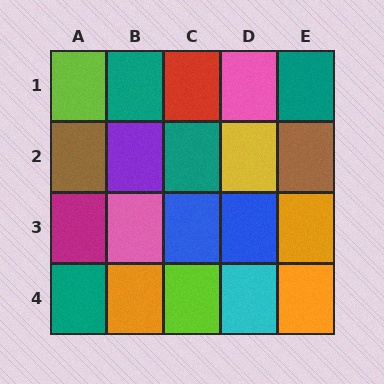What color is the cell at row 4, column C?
Lime.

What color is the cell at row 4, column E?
Orange.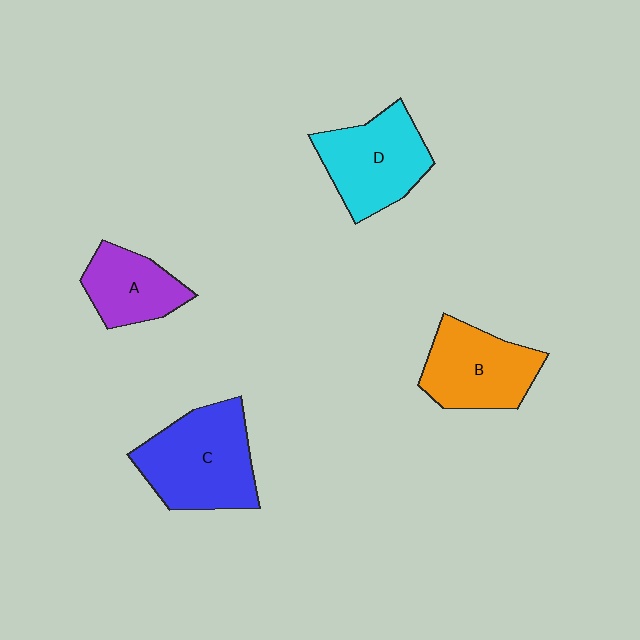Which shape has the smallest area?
Shape A (purple).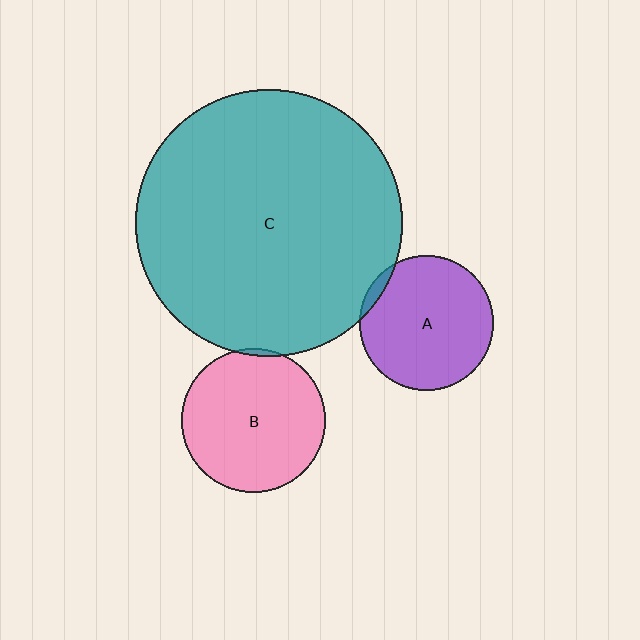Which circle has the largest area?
Circle C (teal).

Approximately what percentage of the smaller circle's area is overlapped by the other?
Approximately 5%.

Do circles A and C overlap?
Yes.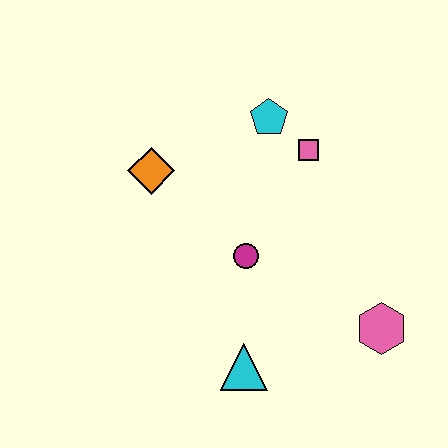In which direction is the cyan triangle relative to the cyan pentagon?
The cyan triangle is below the cyan pentagon.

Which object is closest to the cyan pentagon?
The pink square is closest to the cyan pentagon.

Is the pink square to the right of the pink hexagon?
No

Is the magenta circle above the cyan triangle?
Yes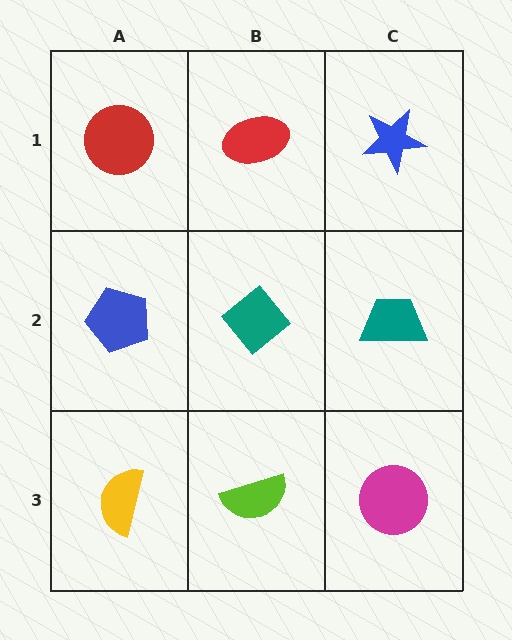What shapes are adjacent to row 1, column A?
A blue pentagon (row 2, column A), a red ellipse (row 1, column B).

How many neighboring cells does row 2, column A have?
3.